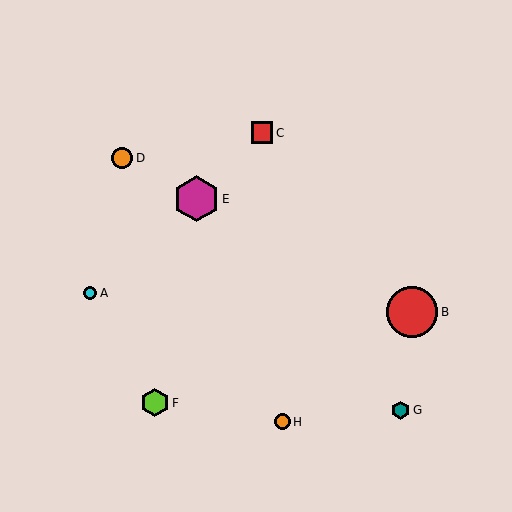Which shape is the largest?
The red circle (labeled B) is the largest.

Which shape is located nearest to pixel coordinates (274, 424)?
The orange circle (labeled H) at (282, 422) is nearest to that location.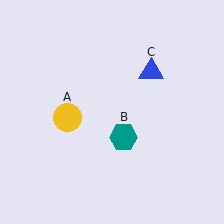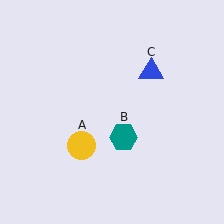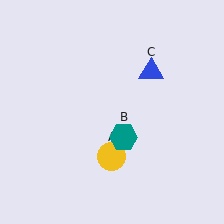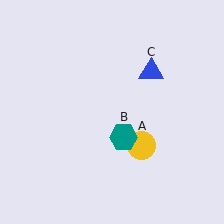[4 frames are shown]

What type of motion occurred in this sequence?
The yellow circle (object A) rotated counterclockwise around the center of the scene.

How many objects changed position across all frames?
1 object changed position: yellow circle (object A).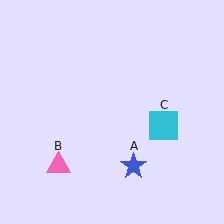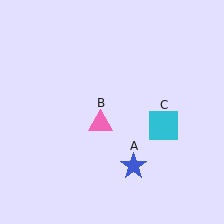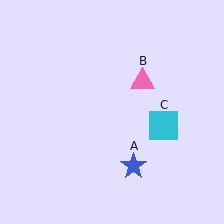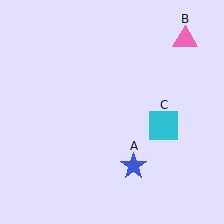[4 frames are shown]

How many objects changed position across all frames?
1 object changed position: pink triangle (object B).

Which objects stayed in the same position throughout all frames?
Blue star (object A) and cyan square (object C) remained stationary.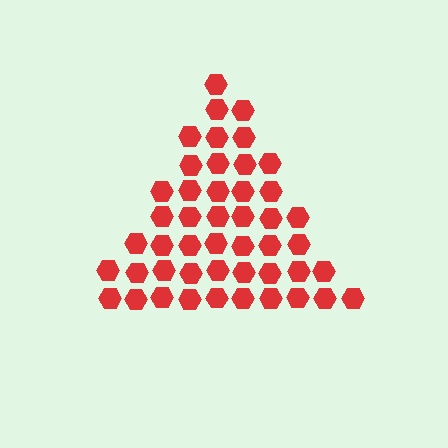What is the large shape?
The large shape is a triangle.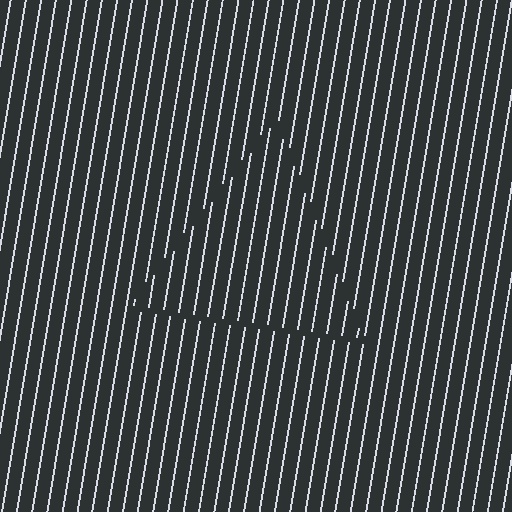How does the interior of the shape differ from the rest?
The interior of the shape contains the same grating, shifted by half a period — the contour is defined by the phase discontinuity where line-ends from the inner and outer gratings abut.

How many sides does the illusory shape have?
3 sides — the line-ends trace a triangle.